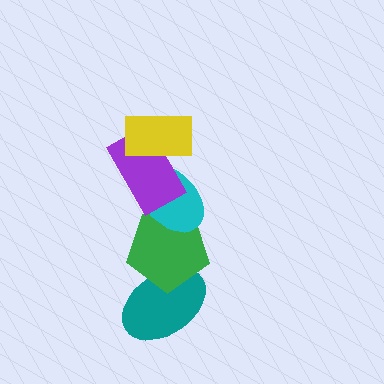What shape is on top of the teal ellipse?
The green pentagon is on top of the teal ellipse.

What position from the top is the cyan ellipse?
The cyan ellipse is 3rd from the top.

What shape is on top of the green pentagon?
The cyan ellipse is on top of the green pentagon.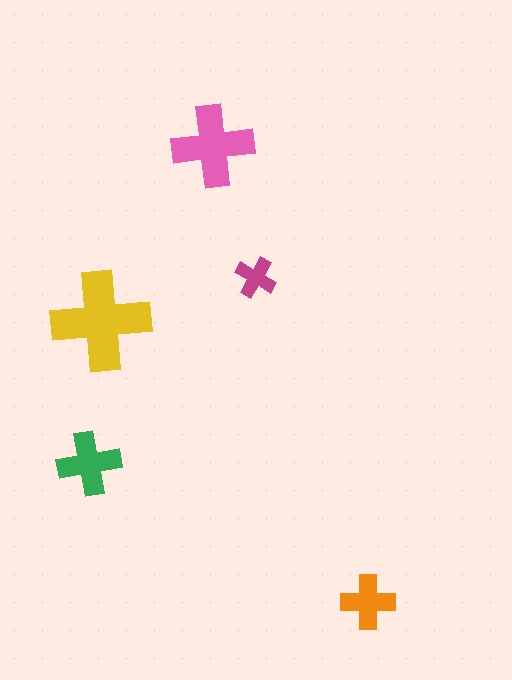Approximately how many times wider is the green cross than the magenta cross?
About 1.5 times wider.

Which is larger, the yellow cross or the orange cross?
The yellow one.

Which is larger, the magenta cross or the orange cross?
The orange one.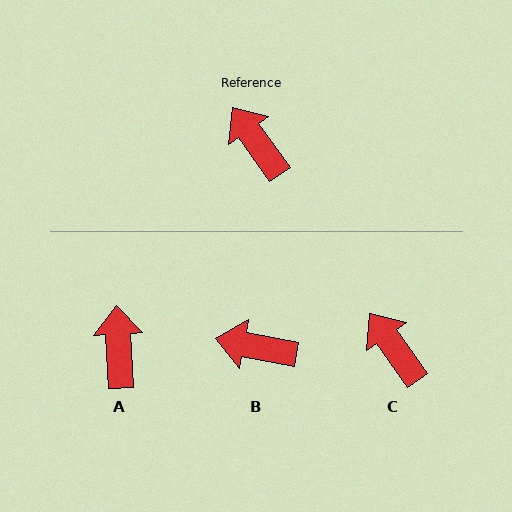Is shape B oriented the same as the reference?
No, it is off by about 43 degrees.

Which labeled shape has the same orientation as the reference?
C.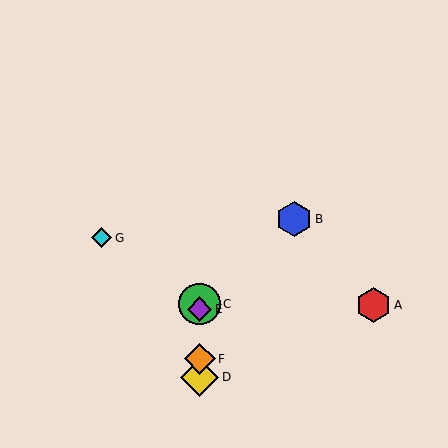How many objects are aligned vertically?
4 objects (C, D, E, F) are aligned vertically.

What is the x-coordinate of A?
Object A is at x≈373.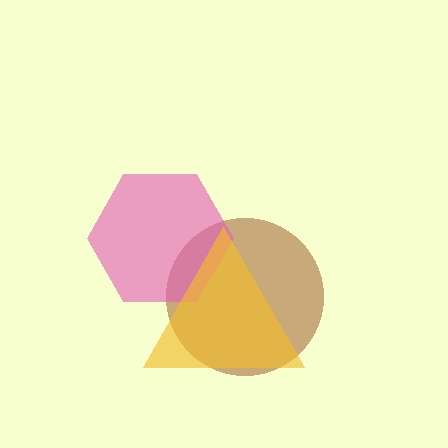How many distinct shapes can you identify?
There are 3 distinct shapes: a brown circle, a pink hexagon, a yellow triangle.